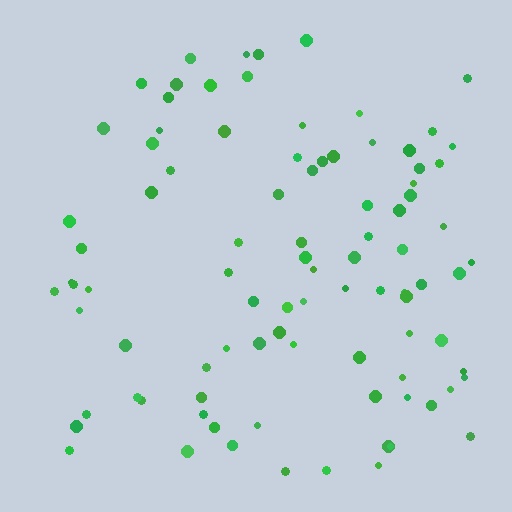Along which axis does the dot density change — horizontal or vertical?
Horizontal.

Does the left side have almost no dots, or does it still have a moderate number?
Still a moderate number, just noticeably fewer than the right.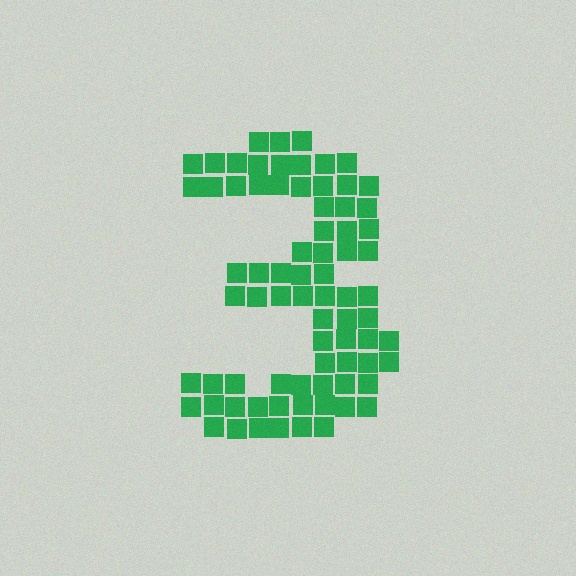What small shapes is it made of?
It is made of small squares.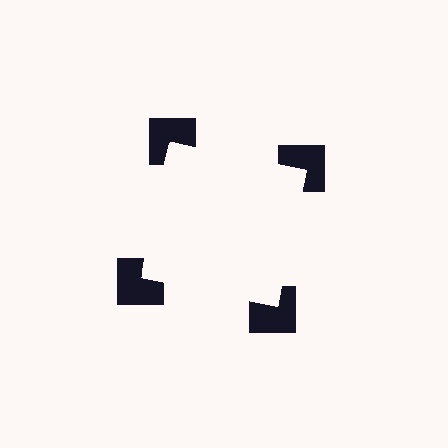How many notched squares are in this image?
There are 4 — one at each vertex of the illusory square.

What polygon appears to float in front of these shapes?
An illusory square — its edges are inferred from the aligned wedge cuts in the notched squares, not physically drawn.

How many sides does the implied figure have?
4 sides.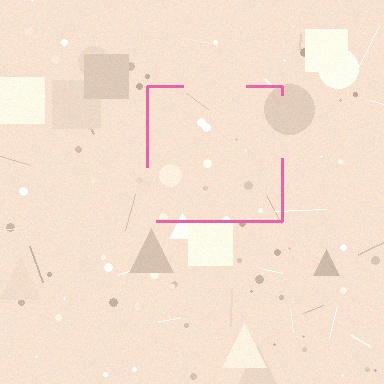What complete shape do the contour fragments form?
The contour fragments form a square.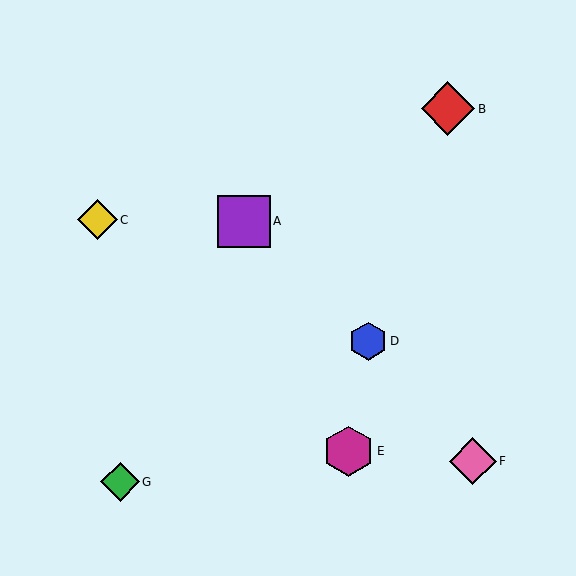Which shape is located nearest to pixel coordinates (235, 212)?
The purple square (labeled A) at (244, 221) is nearest to that location.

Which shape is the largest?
The red diamond (labeled B) is the largest.